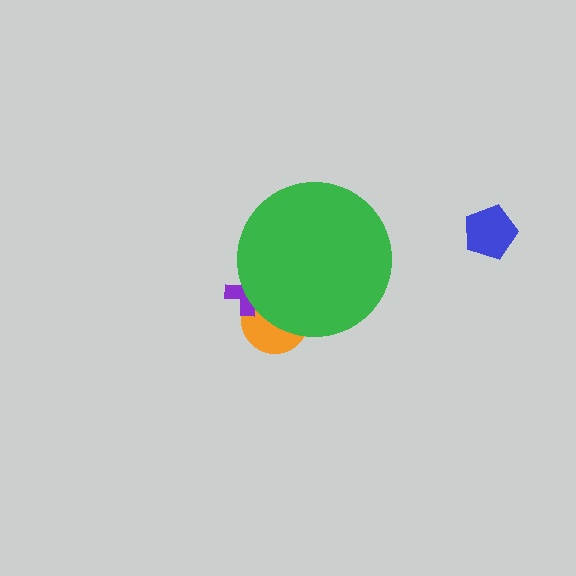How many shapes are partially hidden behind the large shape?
2 shapes are partially hidden.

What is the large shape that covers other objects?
A green circle.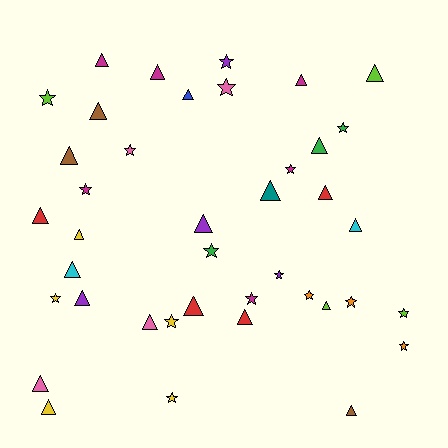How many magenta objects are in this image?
There are 6 magenta objects.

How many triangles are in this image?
There are 23 triangles.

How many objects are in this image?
There are 40 objects.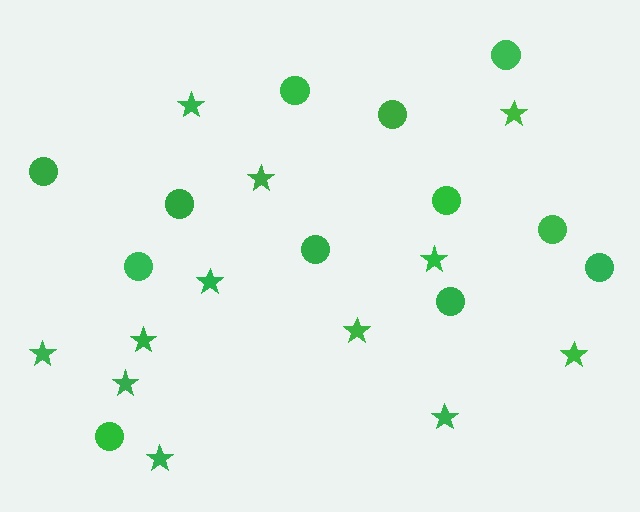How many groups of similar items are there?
There are 2 groups: one group of stars (12) and one group of circles (12).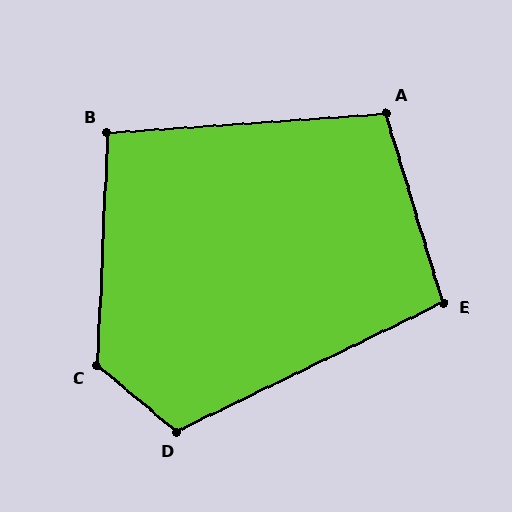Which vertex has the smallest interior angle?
B, at approximately 97 degrees.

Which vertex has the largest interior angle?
C, at approximately 127 degrees.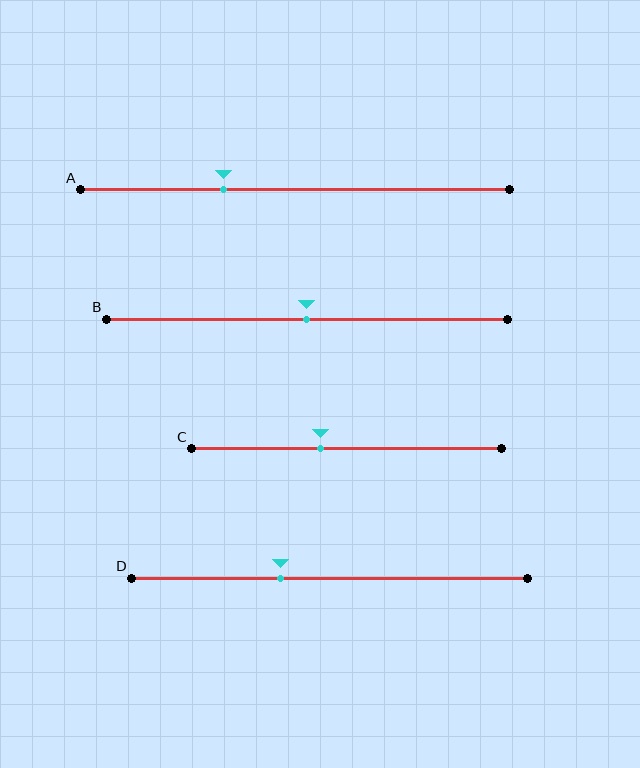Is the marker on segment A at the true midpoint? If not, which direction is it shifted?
No, the marker on segment A is shifted to the left by about 17% of the segment length.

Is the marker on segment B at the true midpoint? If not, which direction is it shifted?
Yes, the marker on segment B is at the true midpoint.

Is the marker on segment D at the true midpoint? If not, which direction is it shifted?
No, the marker on segment D is shifted to the left by about 12% of the segment length.